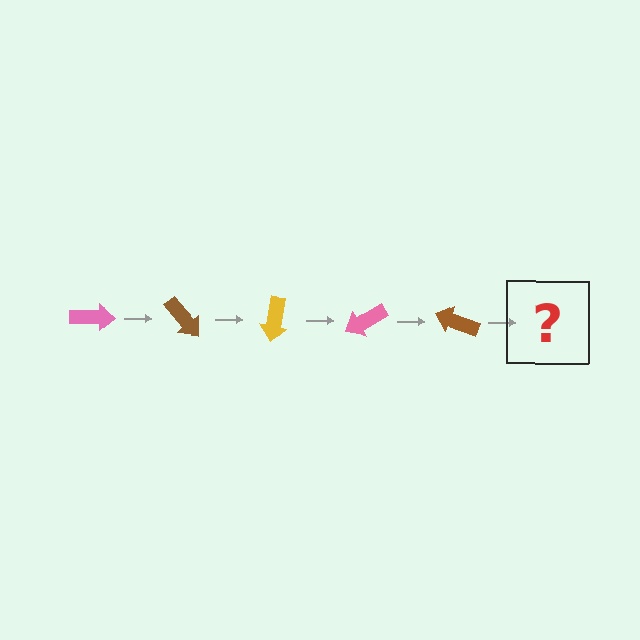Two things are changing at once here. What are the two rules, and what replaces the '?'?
The two rules are that it rotates 50 degrees each step and the color cycles through pink, brown, and yellow. The '?' should be a yellow arrow, rotated 250 degrees from the start.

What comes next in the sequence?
The next element should be a yellow arrow, rotated 250 degrees from the start.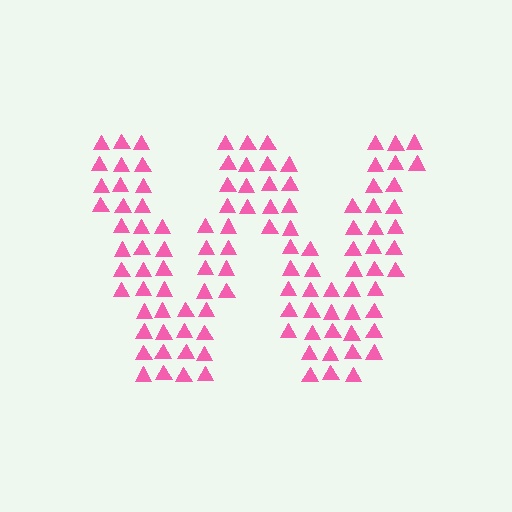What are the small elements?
The small elements are triangles.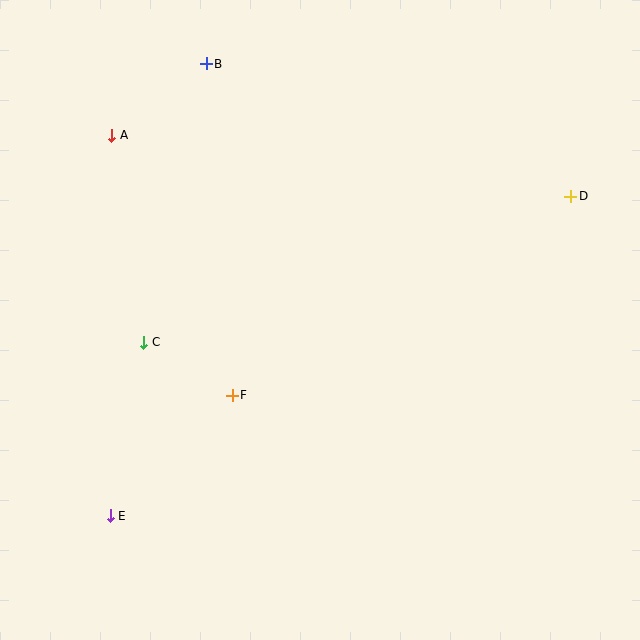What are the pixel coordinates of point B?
Point B is at (206, 64).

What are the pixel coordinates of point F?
Point F is at (232, 395).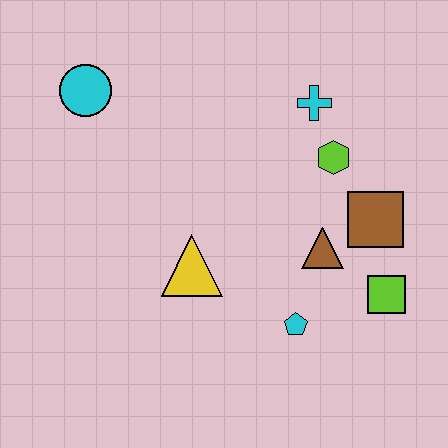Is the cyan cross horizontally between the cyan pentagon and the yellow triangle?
No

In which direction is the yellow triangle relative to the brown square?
The yellow triangle is to the left of the brown square.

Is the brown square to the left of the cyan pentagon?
No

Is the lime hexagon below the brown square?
No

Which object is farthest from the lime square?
The cyan circle is farthest from the lime square.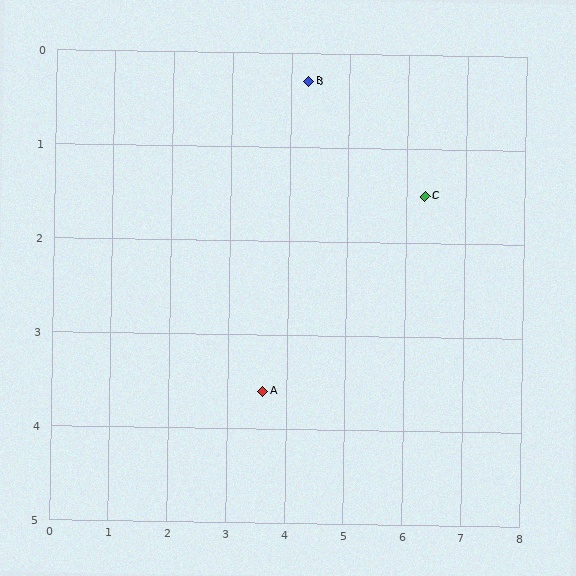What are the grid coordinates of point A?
Point A is at approximately (3.6, 3.6).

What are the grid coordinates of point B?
Point B is at approximately (4.3, 0.3).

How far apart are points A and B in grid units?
Points A and B are about 3.4 grid units apart.